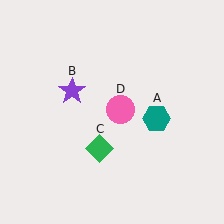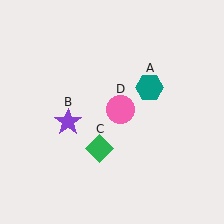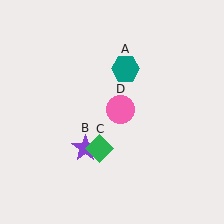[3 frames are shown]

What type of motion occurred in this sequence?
The teal hexagon (object A), purple star (object B) rotated counterclockwise around the center of the scene.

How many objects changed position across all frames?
2 objects changed position: teal hexagon (object A), purple star (object B).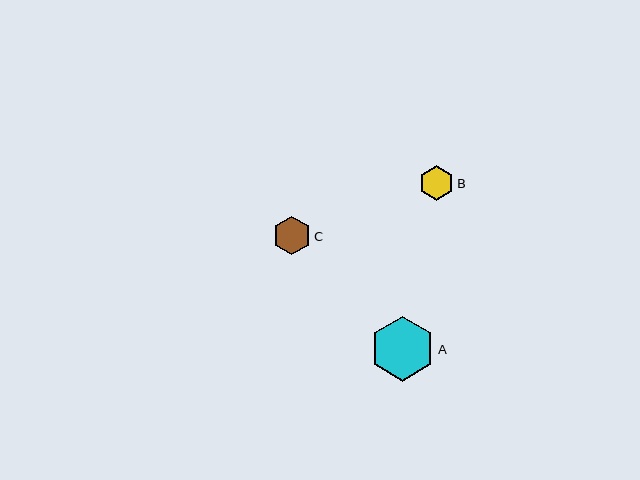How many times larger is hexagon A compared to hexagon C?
Hexagon A is approximately 1.7 times the size of hexagon C.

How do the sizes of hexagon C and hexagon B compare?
Hexagon C and hexagon B are approximately the same size.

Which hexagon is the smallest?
Hexagon B is the smallest with a size of approximately 35 pixels.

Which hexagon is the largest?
Hexagon A is the largest with a size of approximately 65 pixels.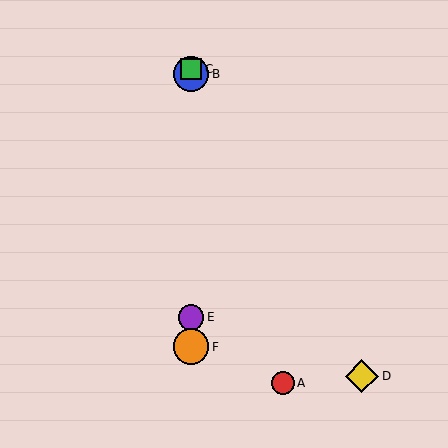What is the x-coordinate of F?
Object F is at x≈191.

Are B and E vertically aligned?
Yes, both are at x≈191.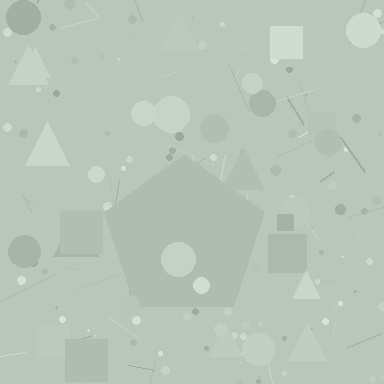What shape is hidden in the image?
A pentagon is hidden in the image.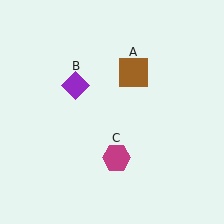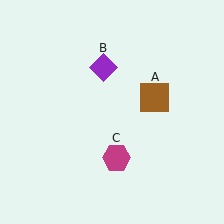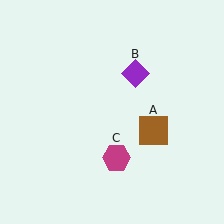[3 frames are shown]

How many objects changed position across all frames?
2 objects changed position: brown square (object A), purple diamond (object B).